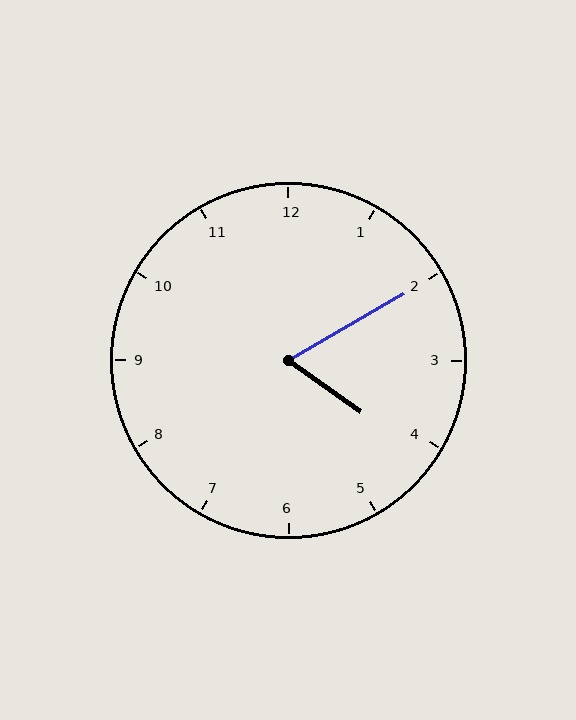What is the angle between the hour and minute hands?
Approximately 65 degrees.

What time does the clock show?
4:10.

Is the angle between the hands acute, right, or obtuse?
It is acute.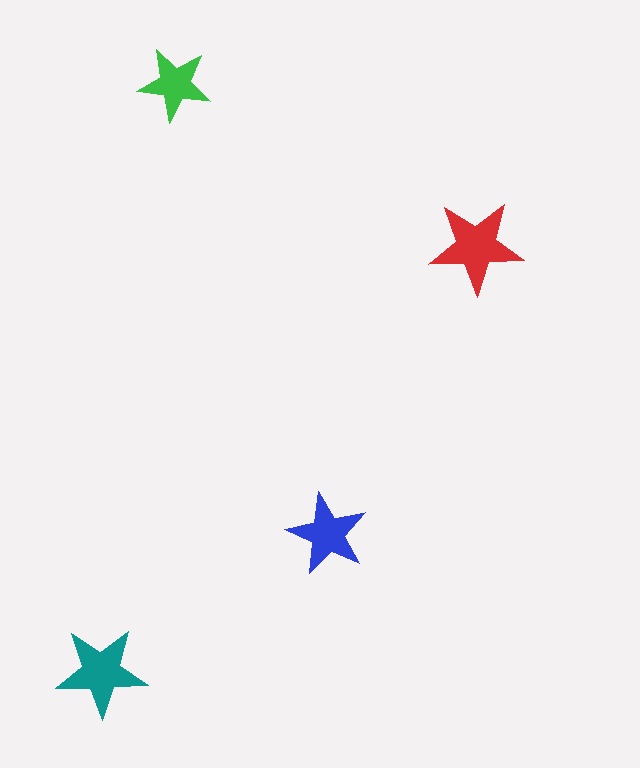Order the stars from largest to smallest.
the red one, the teal one, the blue one, the green one.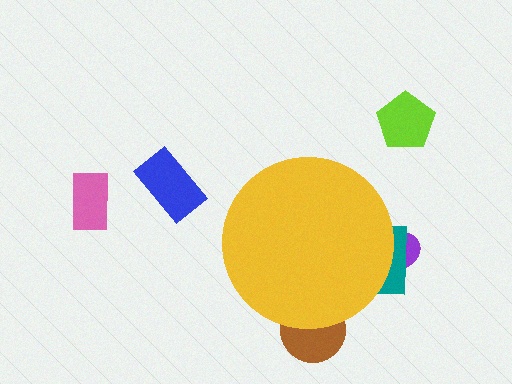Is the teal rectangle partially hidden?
Yes, the teal rectangle is partially hidden behind the yellow circle.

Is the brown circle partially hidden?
Yes, the brown circle is partially hidden behind the yellow circle.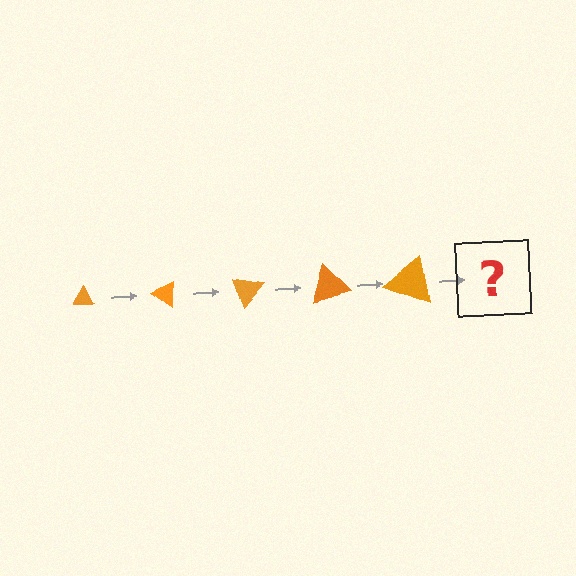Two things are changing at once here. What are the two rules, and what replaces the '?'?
The two rules are that the triangle grows larger each step and it rotates 35 degrees each step. The '?' should be a triangle, larger than the previous one and rotated 175 degrees from the start.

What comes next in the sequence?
The next element should be a triangle, larger than the previous one and rotated 175 degrees from the start.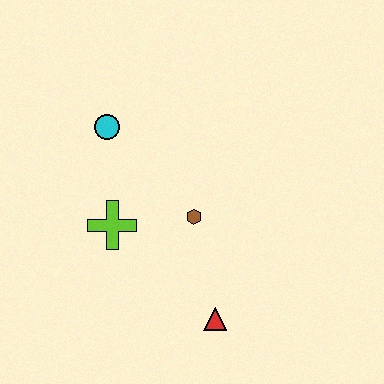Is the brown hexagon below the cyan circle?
Yes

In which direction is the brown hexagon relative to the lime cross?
The brown hexagon is to the right of the lime cross.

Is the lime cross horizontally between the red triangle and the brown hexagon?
No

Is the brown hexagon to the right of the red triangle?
No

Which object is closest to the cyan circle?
The lime cross is closest to the cyan circle.